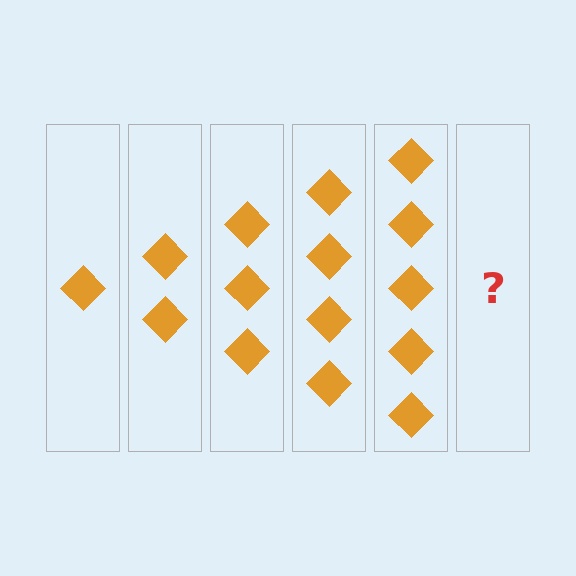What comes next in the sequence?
The next element should be 6 diamonds.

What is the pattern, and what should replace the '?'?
The pattern is that each step adds one more diamond. The '?' should be 6 diamonds.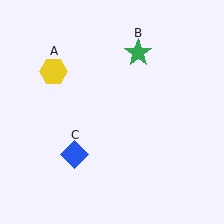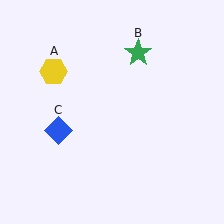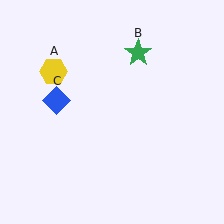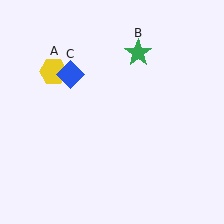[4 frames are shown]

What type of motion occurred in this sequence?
The blue diamond (object C) rotated clockwise around the center of the scene.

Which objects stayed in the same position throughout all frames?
Yellow hexagon (object A) and green star (object B) remained stationary.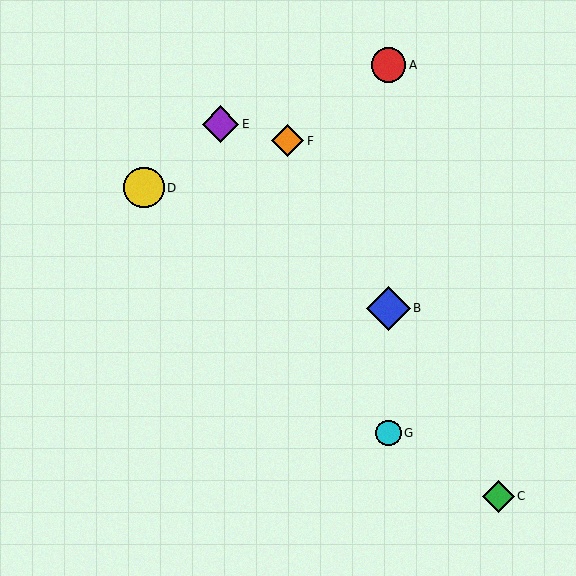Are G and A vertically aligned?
Yes, both are at x≈388.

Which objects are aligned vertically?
Objects A, B, G are aligned vertically.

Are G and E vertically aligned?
No, G is at x≈388 and E is at x≈221.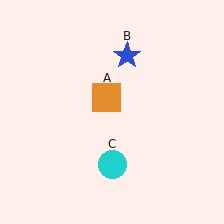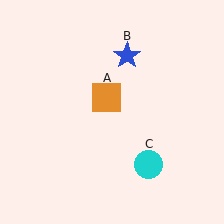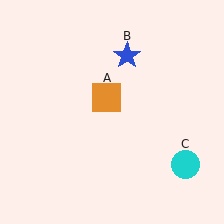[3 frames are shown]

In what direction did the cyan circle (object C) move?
The cyan circle (object C) moved right.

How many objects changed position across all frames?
1 object changed position: cyan circle (object C).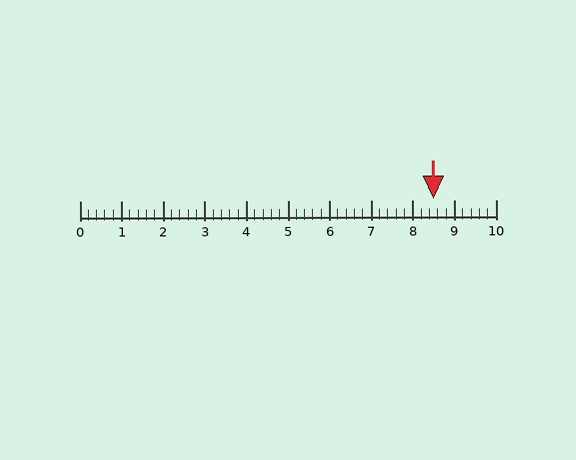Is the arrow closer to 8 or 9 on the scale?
The arrow is closer to 9.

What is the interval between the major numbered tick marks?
The major tick marks are spaced 1 units apart.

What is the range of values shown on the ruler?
The ruler shows values from 0 to 10.